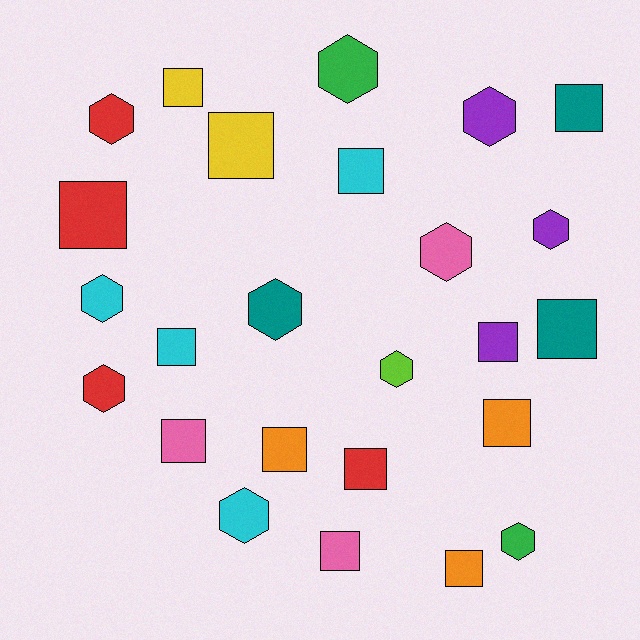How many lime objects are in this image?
There is 1 lime object.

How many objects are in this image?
There are 25 objects.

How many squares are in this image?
There are 14 squares.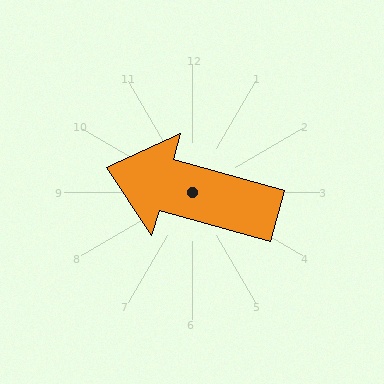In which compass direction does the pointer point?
West.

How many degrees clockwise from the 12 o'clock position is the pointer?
Approximately 286 degrees.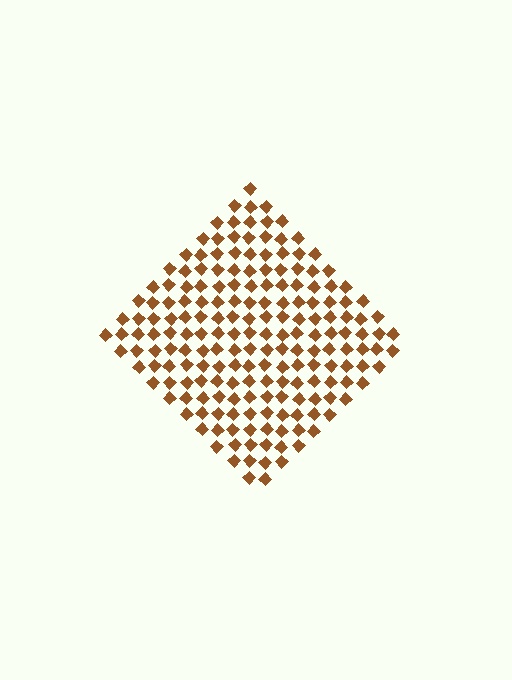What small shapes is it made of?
It is made of small diamonds.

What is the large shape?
The large shape is a diamond.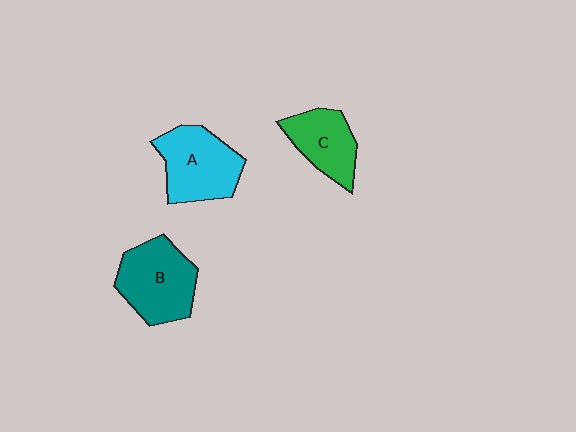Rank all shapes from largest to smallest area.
From largest to smallest: B (teal), A (cyan), C (green).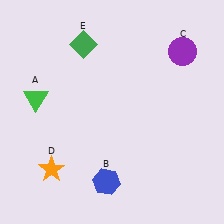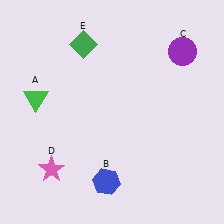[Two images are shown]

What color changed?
The star (D) changed from orange in Image 1 to pink in Image 2.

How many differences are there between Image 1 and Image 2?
There is 1 difference between the two images.